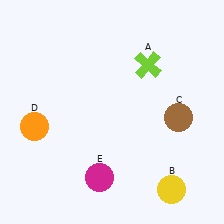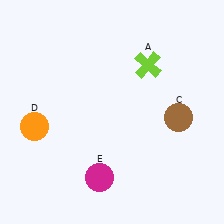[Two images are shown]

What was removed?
The yellow circle (B) was removed in Image 2.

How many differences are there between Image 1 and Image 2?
There is 1 difference between the two images.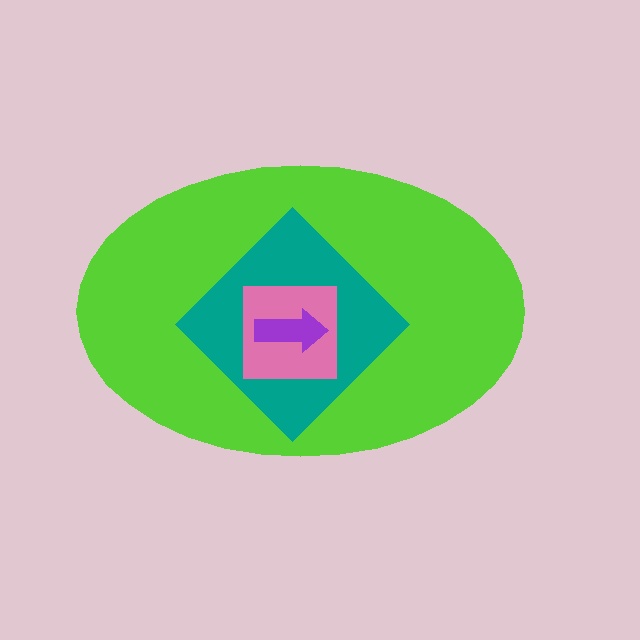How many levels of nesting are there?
4.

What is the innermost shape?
The purple arrow.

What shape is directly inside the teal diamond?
The pink square.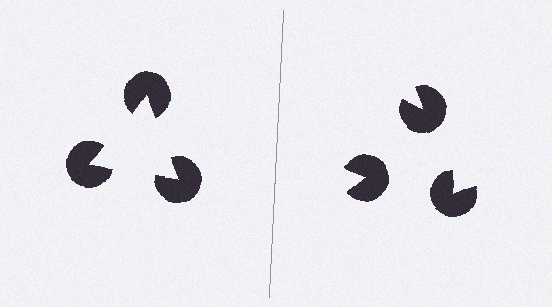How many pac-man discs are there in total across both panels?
6 — 3 on each side.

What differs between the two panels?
The pac-man discs are positioned identically on both sides; only the wedge orientations differ. On the left they align to a triangle; on the right they are misaligned.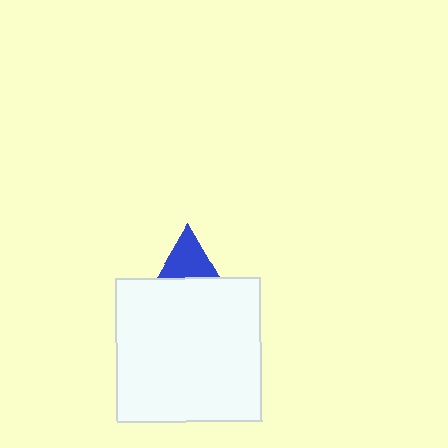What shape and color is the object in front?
The object in front is a white square.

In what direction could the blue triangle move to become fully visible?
The blue triangle could move up. That would shift it out from behind the white square entirely.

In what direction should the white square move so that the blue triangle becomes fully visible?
The white square should move down. That is the shortest direction to clear the overlap and leave the blue triangle fully visible.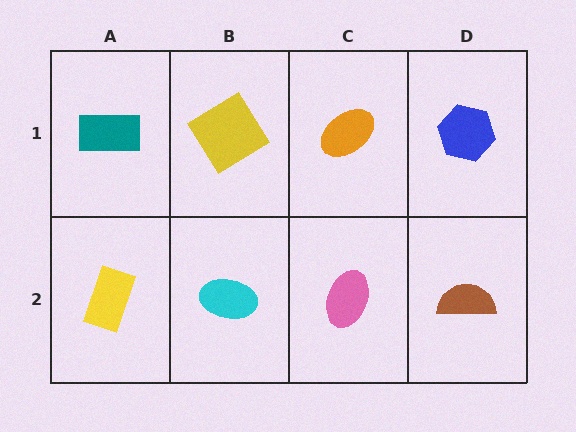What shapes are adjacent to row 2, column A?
A teal rectangle (row 1, column A), a cyan ellipse (row 2, column B).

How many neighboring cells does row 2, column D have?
2.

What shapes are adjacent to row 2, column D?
A blue hexagon (row 1, column D), a pink ellipse (row 2, column C).